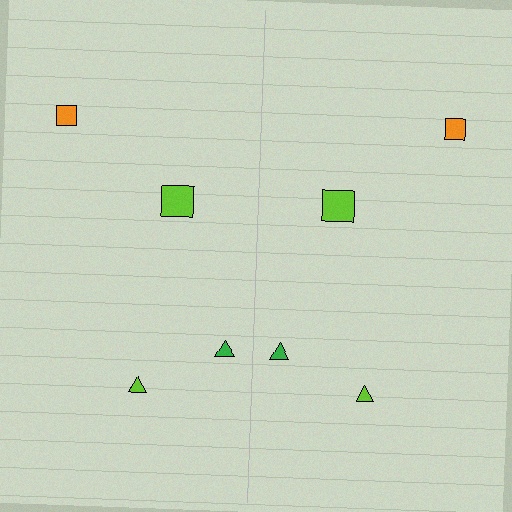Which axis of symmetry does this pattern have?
The pattern has a vertical axis of symmetry running through the center of the image.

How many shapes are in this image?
There are 8 shapes in this image.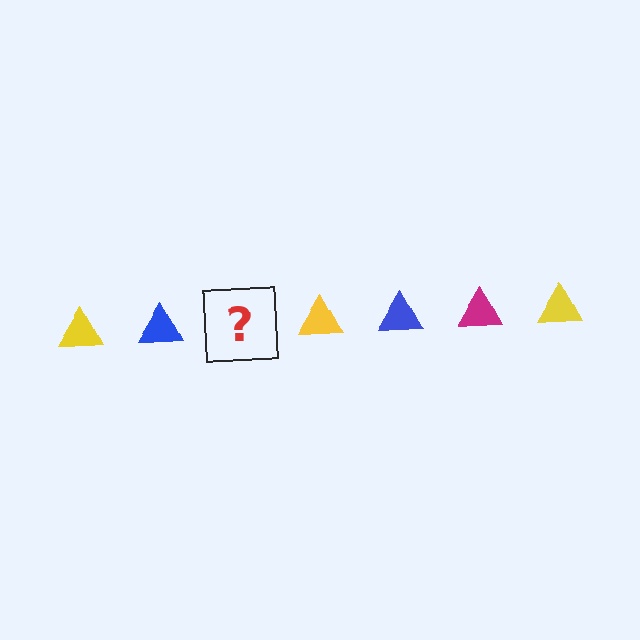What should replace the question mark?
The question mark should be replaced with a magenta triangle.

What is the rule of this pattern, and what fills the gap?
The rule is that the pattern cycles through yellow, blue, magenta triangles. The gap should be filled with a magenta triangle.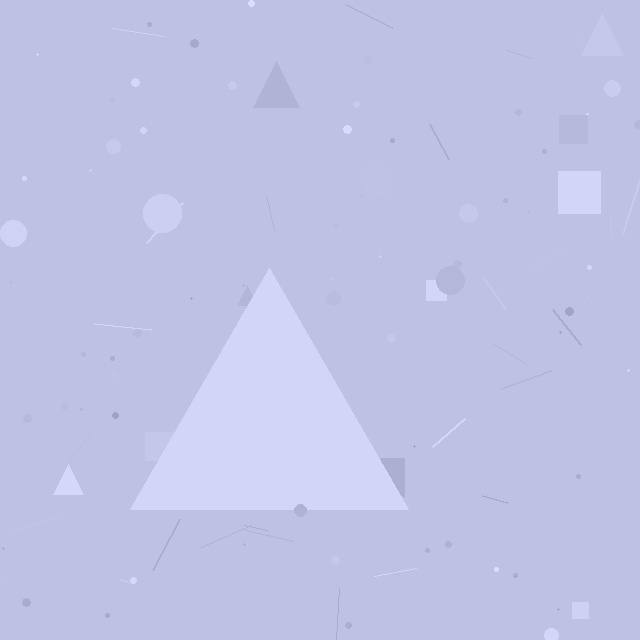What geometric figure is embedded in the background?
A triangle is embedded in the background.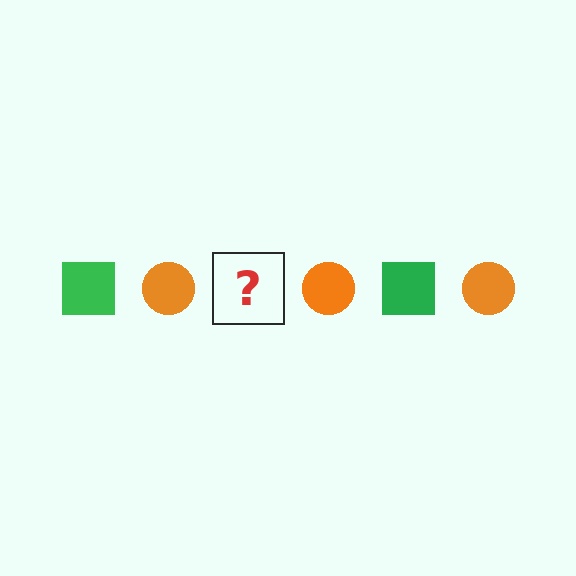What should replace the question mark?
The question mark should be replaced with a green square.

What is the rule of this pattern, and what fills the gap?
The rule is that the pattern alternates between green square and orange circle. The gap should be filled with a green square.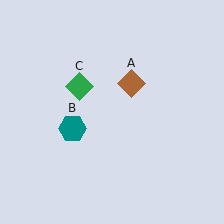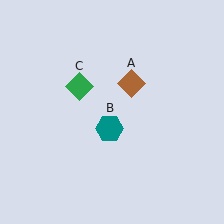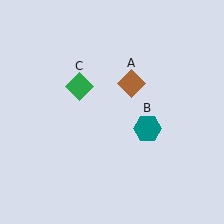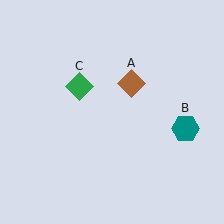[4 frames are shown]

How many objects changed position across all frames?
1 object changed position: teal hexagon (object B).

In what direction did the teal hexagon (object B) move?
The teal hexagon (object B) moved right.